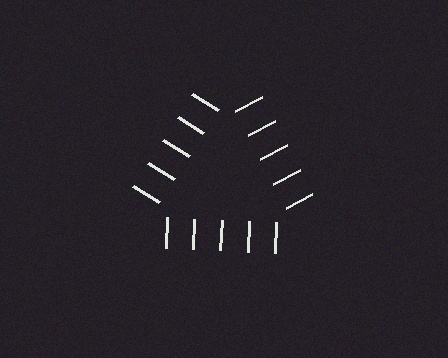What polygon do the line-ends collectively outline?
An illusory triangle — the line segments terminate on its edges but no continuous stroke is drawn.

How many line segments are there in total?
15 — 5 along each of the 3 edges.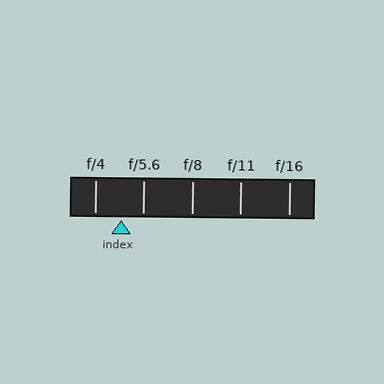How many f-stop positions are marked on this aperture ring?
There are 5 f-stop positions marked.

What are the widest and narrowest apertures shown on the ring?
The widest aperture shown is f/4 and the narrowest is f/16.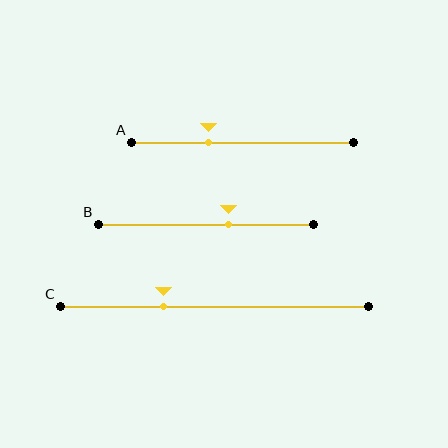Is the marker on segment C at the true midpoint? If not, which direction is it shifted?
No, the marker on segment C is shifted to the left by about 17% of the segment length.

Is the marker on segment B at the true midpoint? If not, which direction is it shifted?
No, the marker on segment B is shifted to the right by about 11% of the segment length.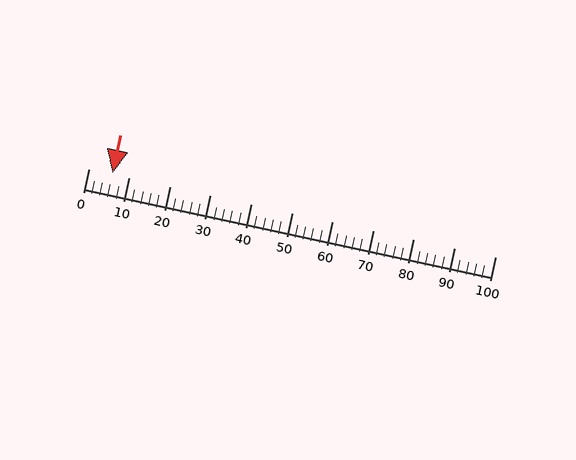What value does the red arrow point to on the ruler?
The red arrow points to approximately 6.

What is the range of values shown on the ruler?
The ruler shows values from 0 to 100.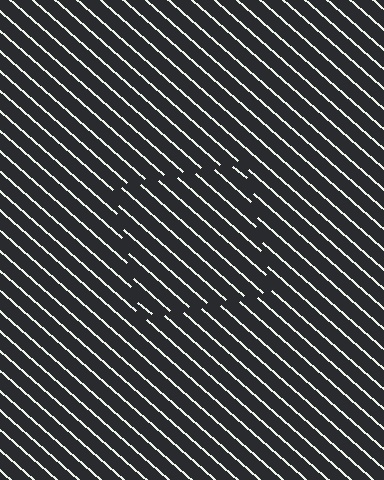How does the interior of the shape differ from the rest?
The interior of the shape contains the same grating, shifted by half a period — the contour is defined by the phase discontinuity where line-ends from the inner and outer gratings abut.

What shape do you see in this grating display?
An illusory square. The interior of the shape contains the same grating, shifted by half a period — the contour is defined by the phase discontinuity where line-ends from the inner and outer gratings abut.